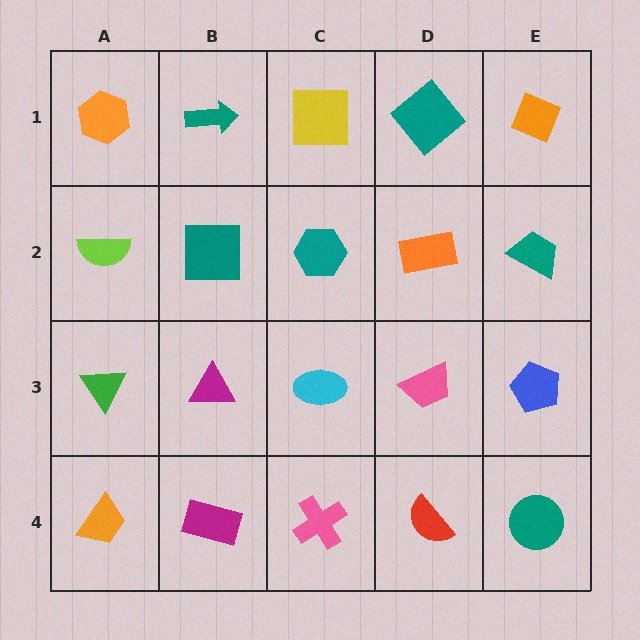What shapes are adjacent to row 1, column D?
An orange rectangle (row 2, column D), a yellow square (row 1, column C), an orange diamond (row 1, column E).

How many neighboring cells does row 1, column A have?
2.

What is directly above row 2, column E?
An orange diamond.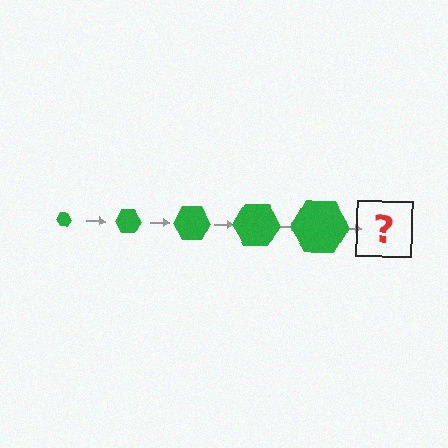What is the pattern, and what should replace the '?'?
The pattern is that the hexagon gets progressively larger each step. The '?' should be a green hexagon, larger than the previous one.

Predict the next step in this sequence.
The next step is a green hexagon, larger than the previous one.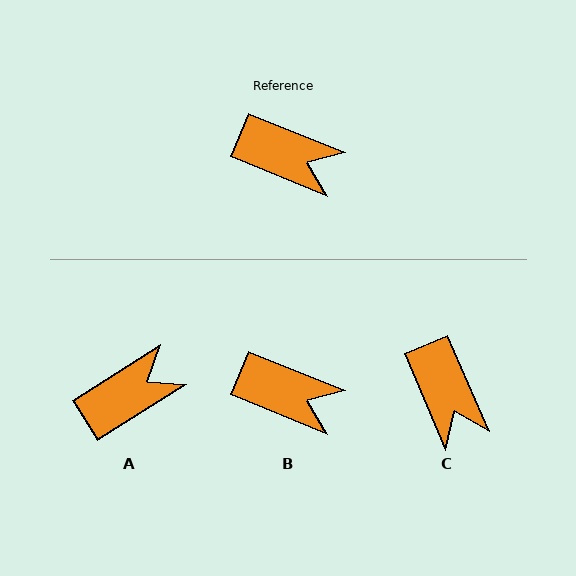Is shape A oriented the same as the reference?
No, it is off by about 54 degrees.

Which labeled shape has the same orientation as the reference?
B.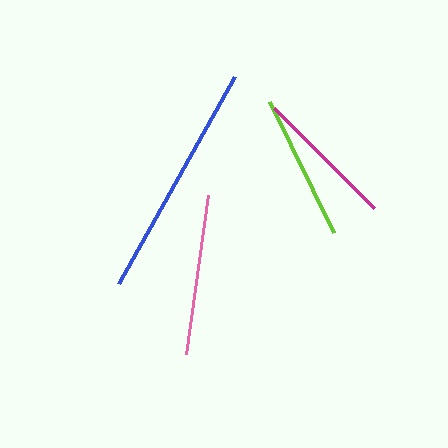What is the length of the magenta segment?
The magenta segment is approximately 141 pixels long.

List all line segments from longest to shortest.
From longest to shortest: blue, pink, lime, magenta.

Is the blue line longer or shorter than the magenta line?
The blue line is longer than the magenta line.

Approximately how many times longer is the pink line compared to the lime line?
The pink line is approximately 1.1 times the length of the lime line.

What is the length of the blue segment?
The blue segment is approximately 237 pixels long.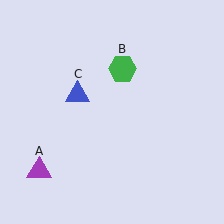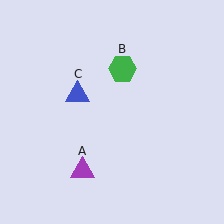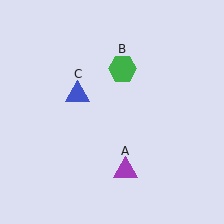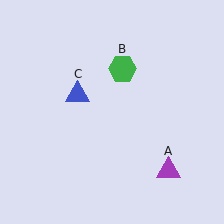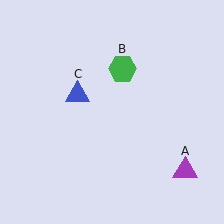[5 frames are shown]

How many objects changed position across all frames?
1 object changed position: purple triangle (object A).